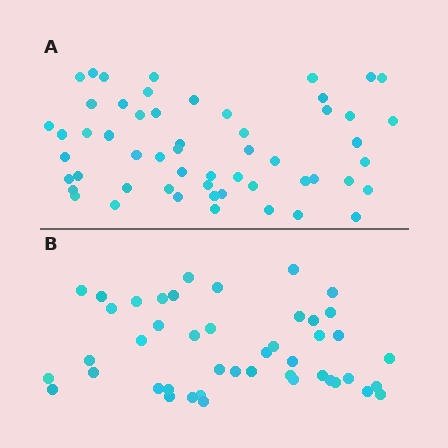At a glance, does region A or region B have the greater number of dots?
Region A (the top region) has more dots.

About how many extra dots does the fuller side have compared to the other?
Region A has roughly 10 or so more dots than region B.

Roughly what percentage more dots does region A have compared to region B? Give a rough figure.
About 20% more.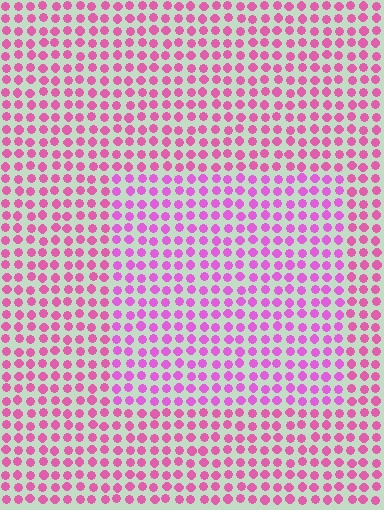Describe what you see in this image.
The image is filled with small pink elements in a uniform arrangement. A rectangle-shaped region is visible where the elements are tinted to a slightly different hue, forming a subtle color boundary.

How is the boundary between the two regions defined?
The boundary is defined purely by a slight shift in hue (about 22 degrees). Spacing, size, and orientation are identical on both sides.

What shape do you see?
I see a rectangle.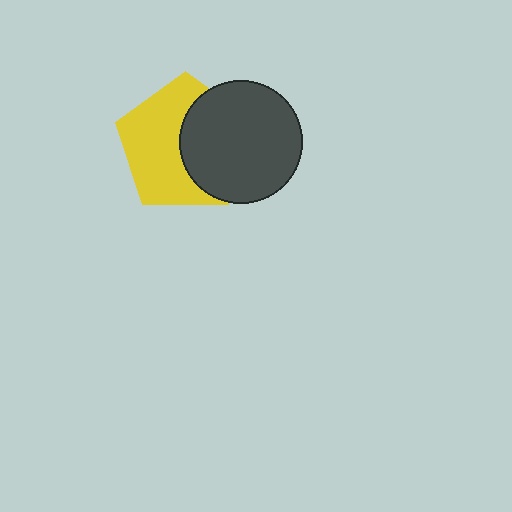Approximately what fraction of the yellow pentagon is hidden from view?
Roughly 44% of the yellow pentagon is hidden behind the dark gray circle.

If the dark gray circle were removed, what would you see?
You would see the complete yellow pentagon.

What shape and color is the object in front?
The object in front is a dark gray circle.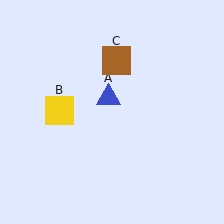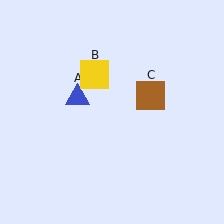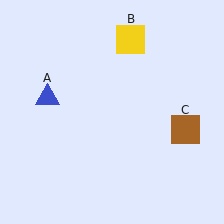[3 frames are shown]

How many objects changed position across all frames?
3 objects changed position: blue triangle (object A), yellow square (object B), brown square (object C).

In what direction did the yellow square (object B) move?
The yellow square (object B) moved up and to the right.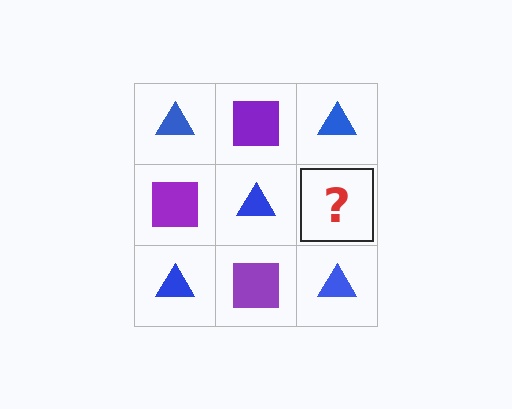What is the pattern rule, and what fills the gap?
The rule is that it alternates blue triangle and purple square in a checkerboard pattern. The gap should be filled with a purple square.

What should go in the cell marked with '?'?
The missing cell should contain a purple square.